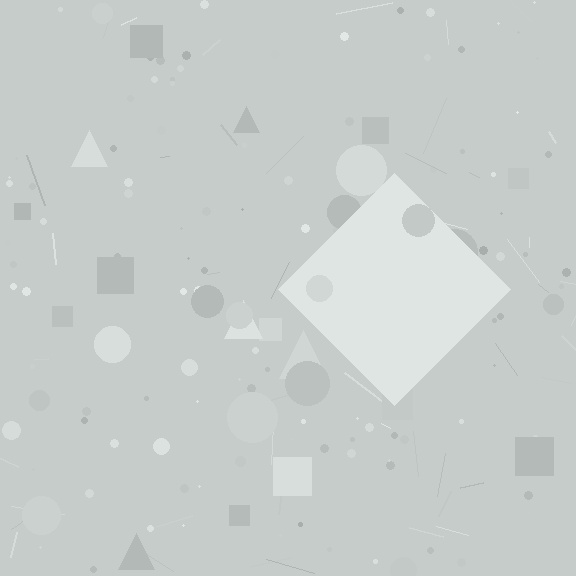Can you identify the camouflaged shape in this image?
The camouflaged shape is a diamond.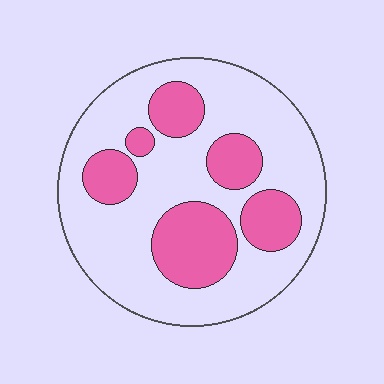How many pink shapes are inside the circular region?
6.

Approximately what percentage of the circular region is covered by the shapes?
Approximately 30%.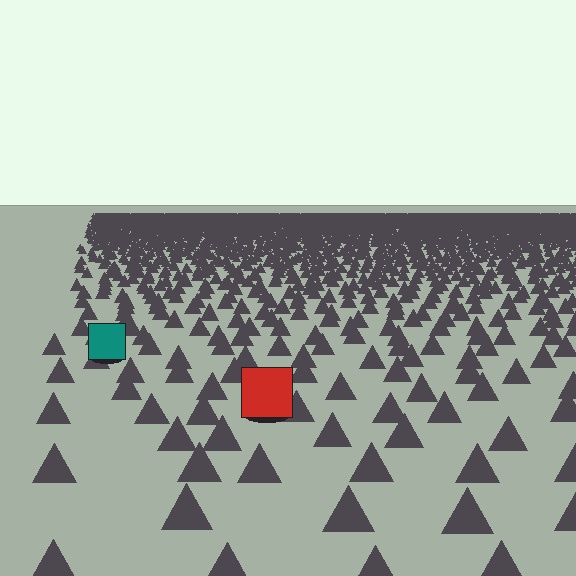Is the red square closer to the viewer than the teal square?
Yes. The red square is closer — you can tell from the texture gradient: the ground texture is coarser near it.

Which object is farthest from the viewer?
The teal square is farthest from the viewer. It appears smaller and the ground texture around it is denser.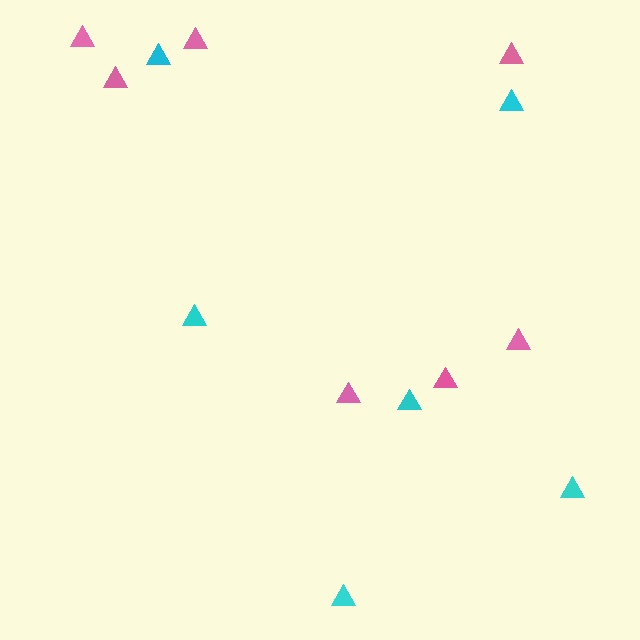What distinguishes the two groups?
There are 2 groups: one group of cyan triangles (6) and one group of pink triangles (7).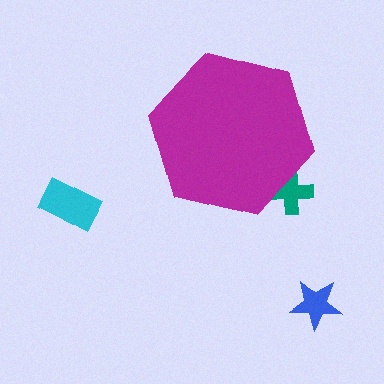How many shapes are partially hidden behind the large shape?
1 shape is partially hidden.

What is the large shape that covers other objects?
A magenta hexagon.